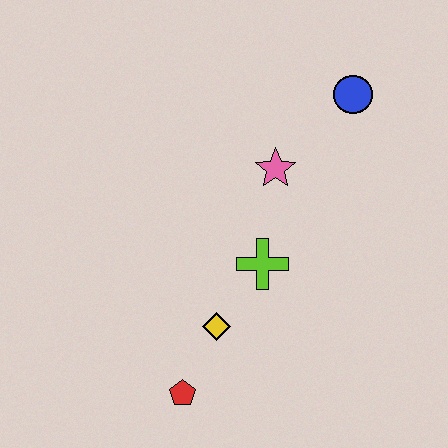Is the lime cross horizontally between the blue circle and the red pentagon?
Yes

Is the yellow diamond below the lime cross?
Yes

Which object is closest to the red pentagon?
The yellow diamond is closest to the red pentagon.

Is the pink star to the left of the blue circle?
Yes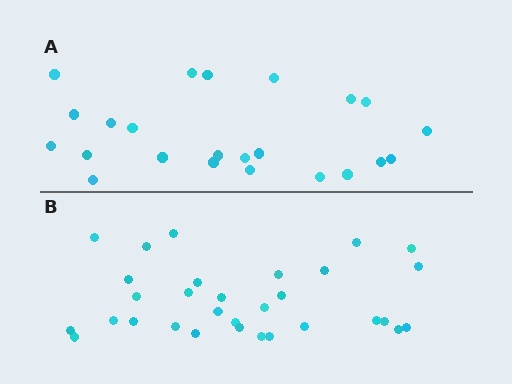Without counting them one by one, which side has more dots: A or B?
Region B (the bottom region) has more dots.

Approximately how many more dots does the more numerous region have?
Region B has roughly 8 or so more dots than region A.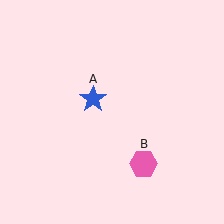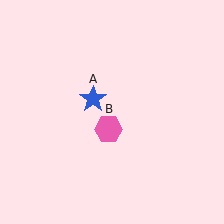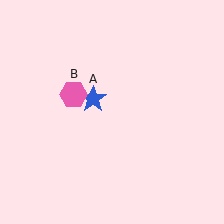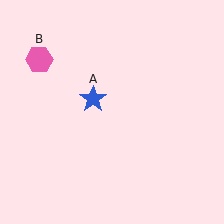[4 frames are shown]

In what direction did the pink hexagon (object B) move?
The pink hexagon (object B) moved up and to the left.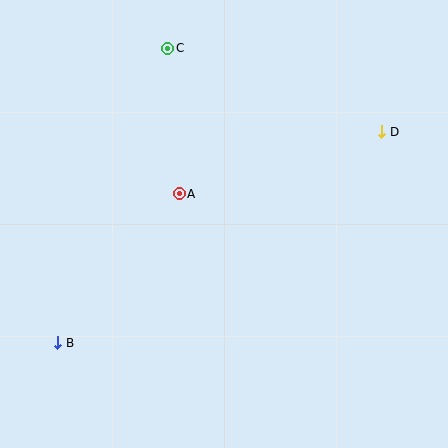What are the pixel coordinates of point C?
Point C is at (168, 48).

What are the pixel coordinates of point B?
Point B is at (58, 343).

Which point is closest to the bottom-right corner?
Point D is closest to the bottom-right corner.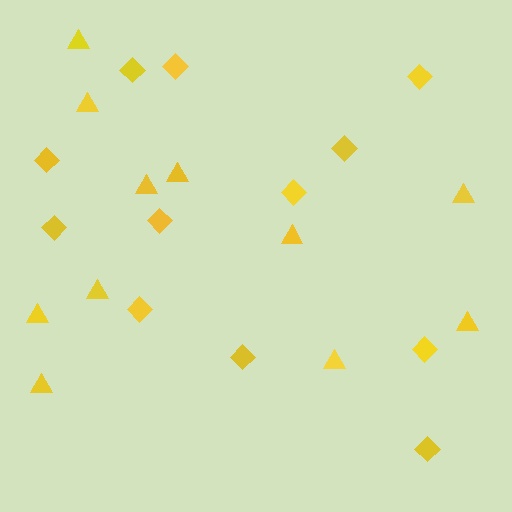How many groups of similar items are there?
There are 2 groups: one group of diamonds (12) and one group of triangles (11).